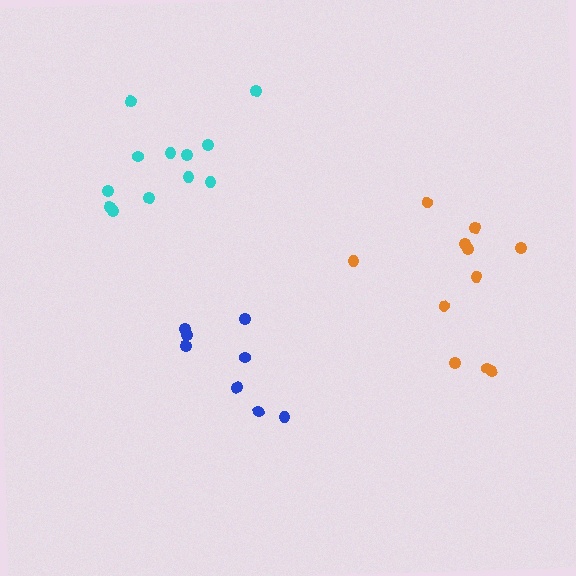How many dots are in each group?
Group 1: 8 dots, Group 2: 12 dots, Group 3: 11 dots (31 total).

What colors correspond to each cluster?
The clusters are colored: blue, cyan, orange.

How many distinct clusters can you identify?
There are 3 distinct clusters.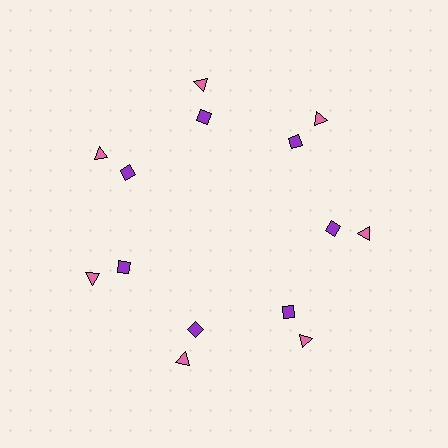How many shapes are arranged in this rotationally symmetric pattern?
There are 14 shapes, arranged in 7 groups of 2.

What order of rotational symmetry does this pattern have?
This pattern has 7-fold rotational symmetry.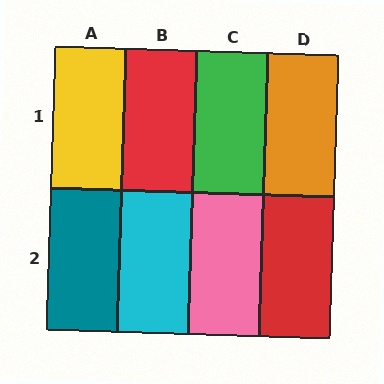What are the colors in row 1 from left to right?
Yellow, red, green, orange.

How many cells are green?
1 cell is green.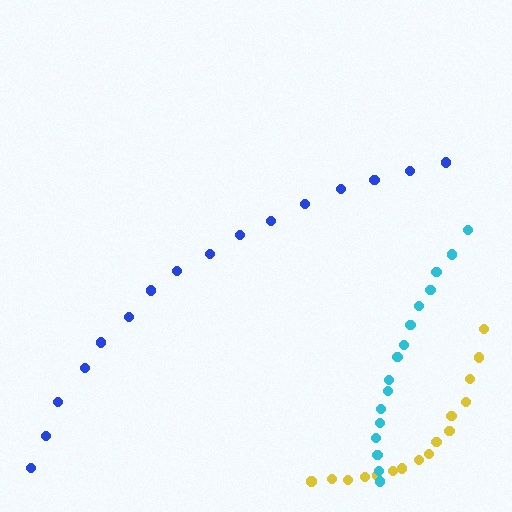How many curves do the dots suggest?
There are 3 distinct paths.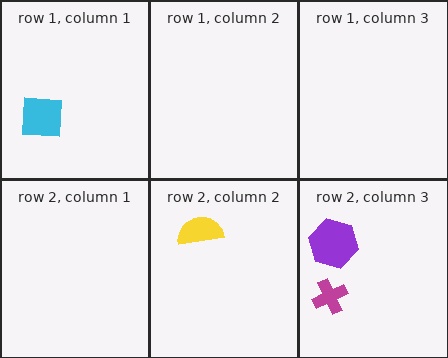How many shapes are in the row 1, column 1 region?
1.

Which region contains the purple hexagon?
The row 2, column 3 region.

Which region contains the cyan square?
The row 1, column 1 region.